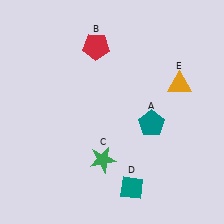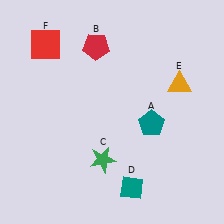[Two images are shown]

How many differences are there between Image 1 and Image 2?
There is 1 difference between the two images.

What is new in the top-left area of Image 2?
A red square (F) was added in the top-left area of Image 2.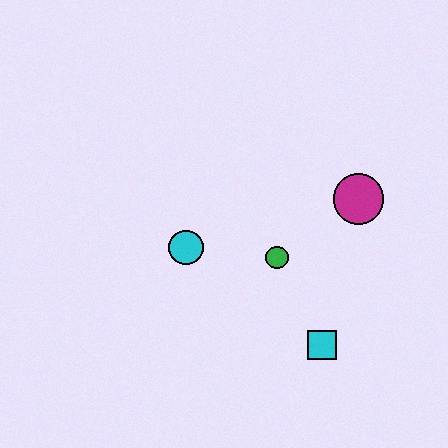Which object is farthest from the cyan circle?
The magenta circle is farthest from the cyan circle.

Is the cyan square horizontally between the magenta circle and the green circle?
Yes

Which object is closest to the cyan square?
The green circle is closest to the cyan square.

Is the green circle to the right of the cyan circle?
Yes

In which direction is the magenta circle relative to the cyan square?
The magenta circle is above the cyan square.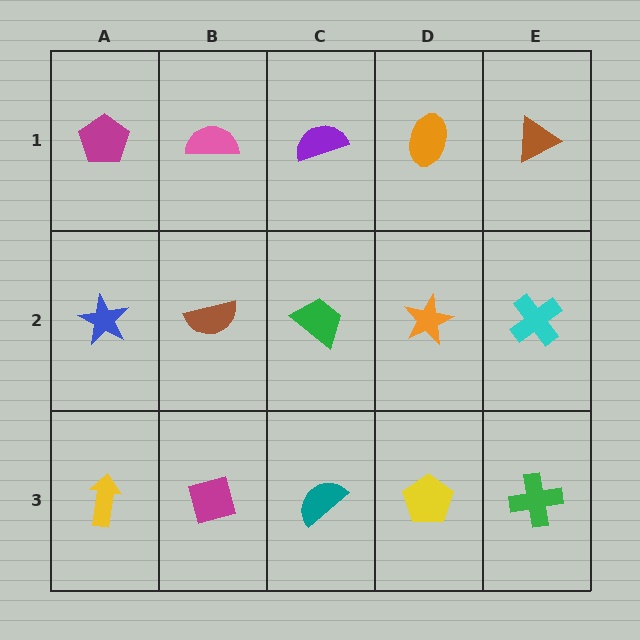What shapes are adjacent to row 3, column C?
A green trapezoid (row 2, column C), a magenta diamond (row 3, column B), a yellow pentagon (row 3, column D).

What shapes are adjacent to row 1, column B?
A brown semicircle (row 2, column B), a magenta pentagon (row 1, column A), a purple semicircle (row 1, column C).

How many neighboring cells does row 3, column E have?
2.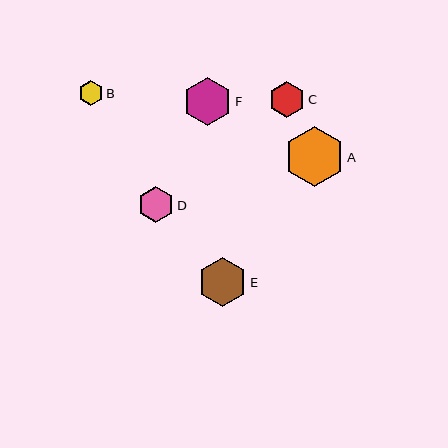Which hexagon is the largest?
Hexagon A is the largest with a size of approximately 59 pixels.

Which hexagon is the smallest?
Hexagon B is the smallest with a size of approximately 24 pixels.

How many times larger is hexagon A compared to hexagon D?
Hexagon A is approximately 1.6 times the size of hexagon D.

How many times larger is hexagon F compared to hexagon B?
Hexagon F is approximately 2.0 times the size of hexagon B.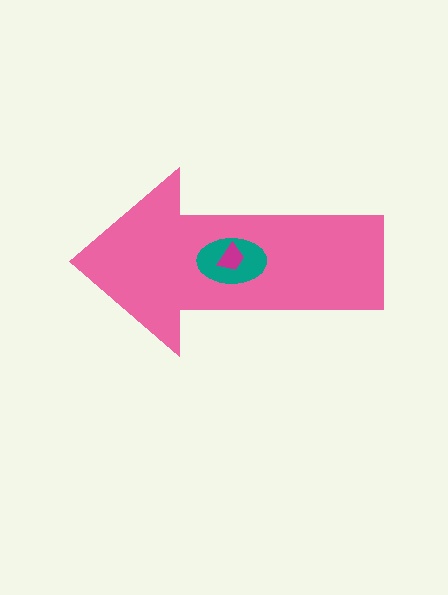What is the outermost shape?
The pink arrow.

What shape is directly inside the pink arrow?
The teal ellipse.